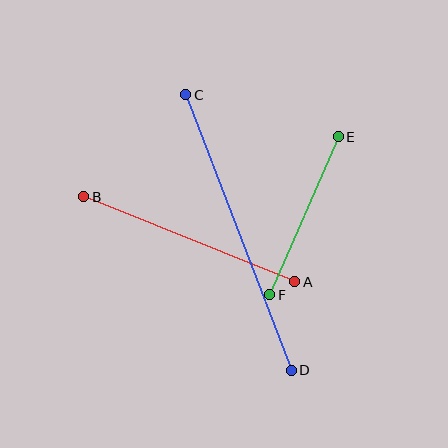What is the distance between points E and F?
The distance is approximately 172 pixels.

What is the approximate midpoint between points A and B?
The midpoint is at approximately (189, 239) pixels.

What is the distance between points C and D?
The distance is approximately 295 pixels.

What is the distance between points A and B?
The distance is approximately 227 pixels.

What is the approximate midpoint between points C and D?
The midpoint is at approximately (239, 232) pixels.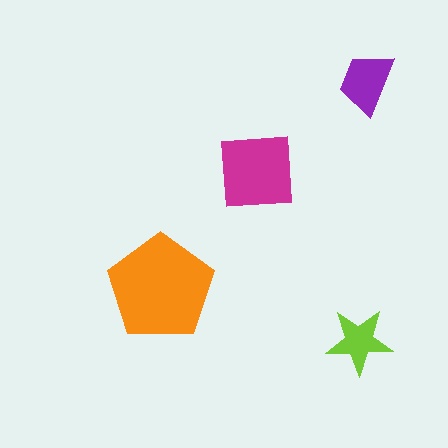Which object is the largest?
The orange pentagon.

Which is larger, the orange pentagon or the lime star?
The orange pentagon.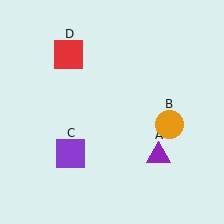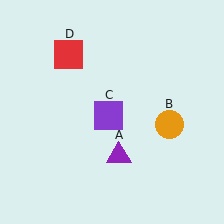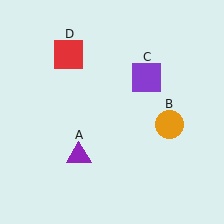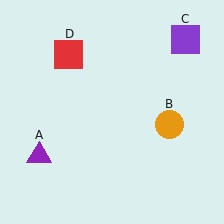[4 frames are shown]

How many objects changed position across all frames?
2 objects changed position: purple triangle (object A), purple square (object C).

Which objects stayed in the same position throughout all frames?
Orange circle (object B) and red square (object D) remained stationary.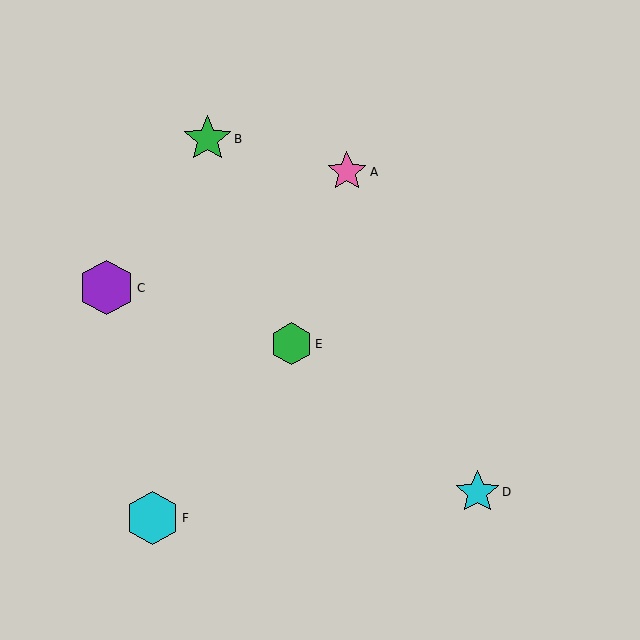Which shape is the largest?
The purple hexagon (labeled C) is the largest.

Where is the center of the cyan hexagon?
The center of the cyan hexagon is at (153, 518).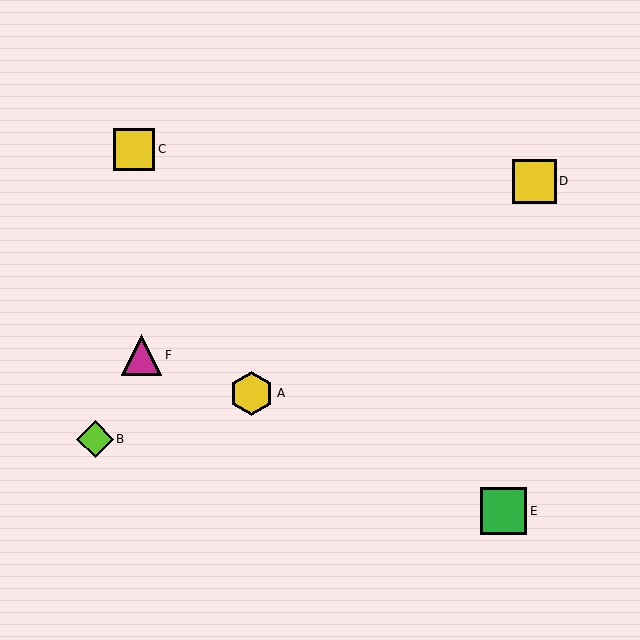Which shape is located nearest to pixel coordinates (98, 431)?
The lime diamond (labeled B) at (95, 439) is nearest to that location.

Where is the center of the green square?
The center of the green square is at (503, 511).